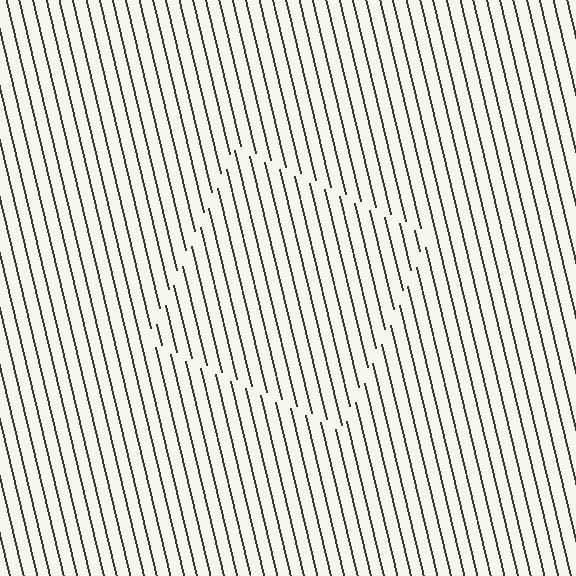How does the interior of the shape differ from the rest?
The interior of the shape contains the same grating, shifted by half a period — the contour is defined by the phase discontinuity where line-ends from the inner and outer gratings abut.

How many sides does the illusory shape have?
4 sides — the line-ends trace a square.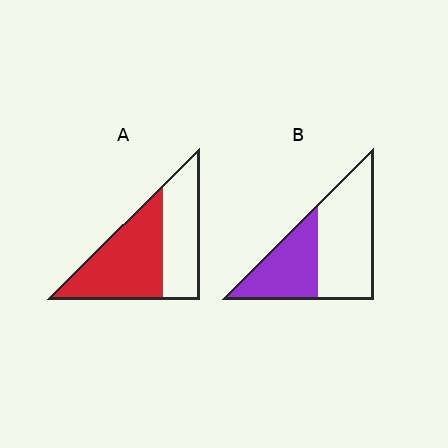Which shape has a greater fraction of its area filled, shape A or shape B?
Shape A.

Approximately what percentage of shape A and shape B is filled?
A is approximately 60% and B is approximately 40%.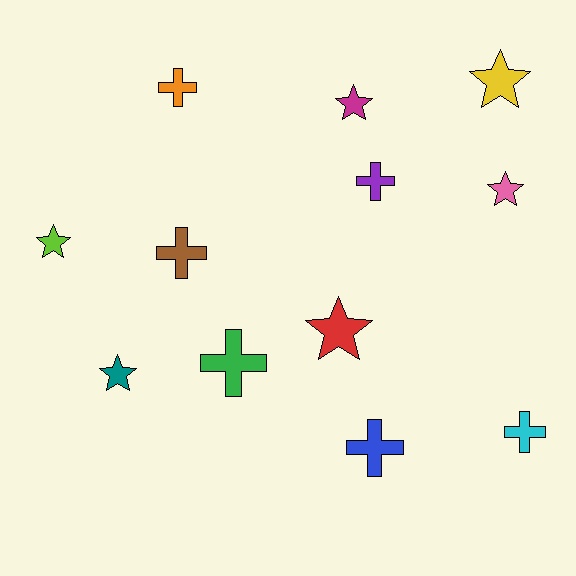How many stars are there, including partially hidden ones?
There are 6 stars.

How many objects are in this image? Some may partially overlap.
There are 12 objects.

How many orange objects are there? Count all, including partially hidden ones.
There is 1 orange object.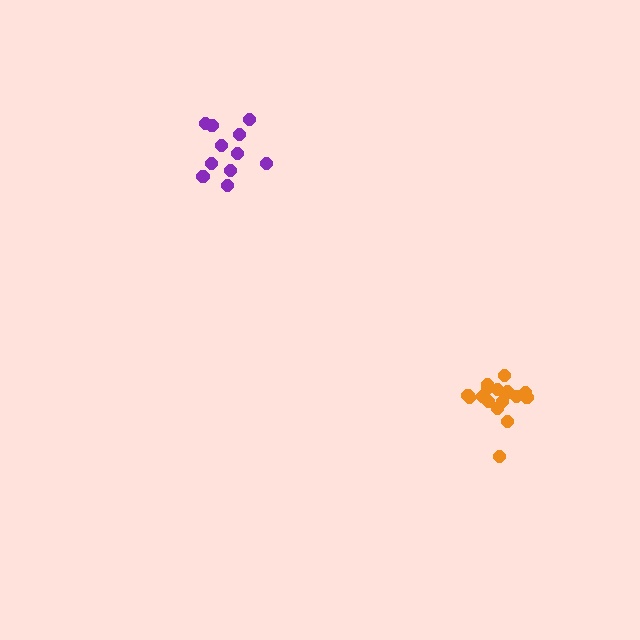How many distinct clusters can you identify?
There are 2 distinct clusters.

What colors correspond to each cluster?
The clusters are colored: purple, orange.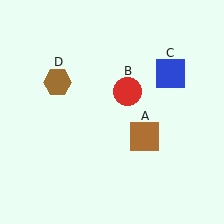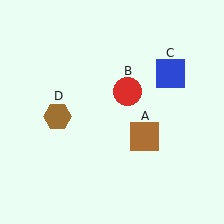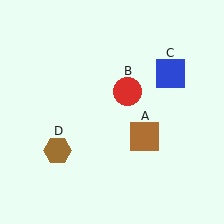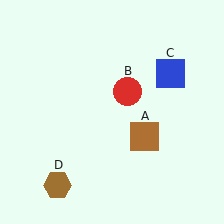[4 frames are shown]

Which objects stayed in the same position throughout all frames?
Brown square (object A) and red circle (object B) and blue square (object C) remained stationary.